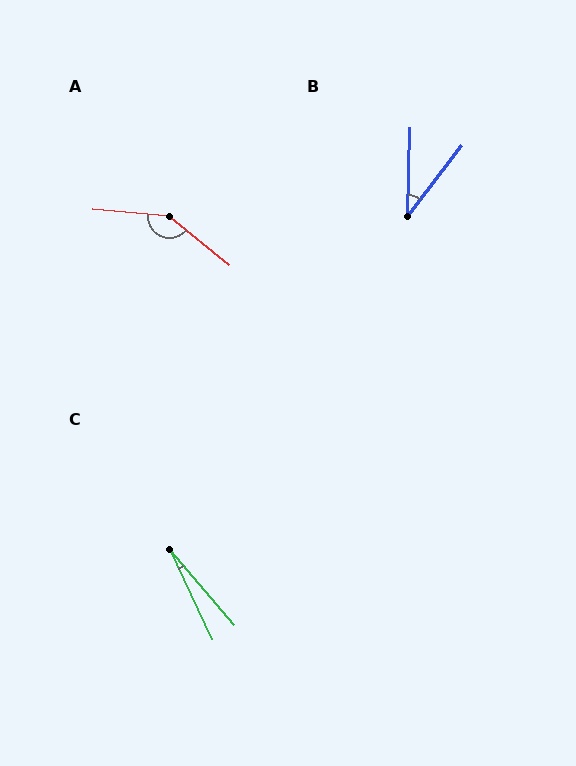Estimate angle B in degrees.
Approximately 36 degrees.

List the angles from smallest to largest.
C (15°), B (36°), A (146°).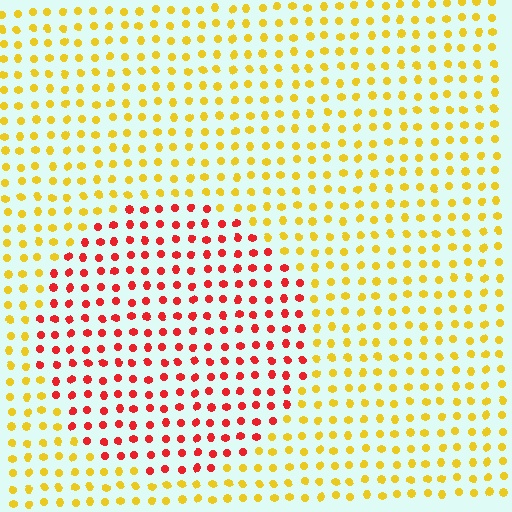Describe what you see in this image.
The image is filled with small yellow elements in a uniform arrangement. A circle-shaped region is visible where the elements are tinted to a slightly different hue, forming a subtle color boundary.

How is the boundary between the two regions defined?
The boundary is defined purely by a slight shift in hue (about 53 degrees). Spacing, size, and orientation are identical on both sides.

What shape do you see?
I see a circle.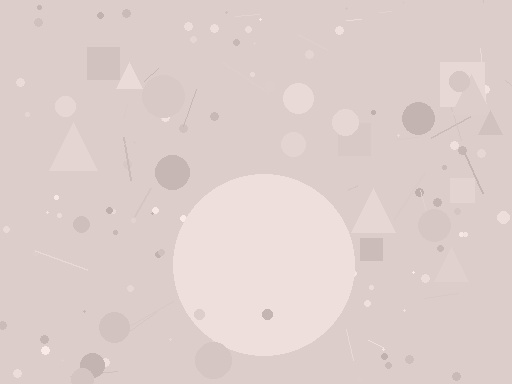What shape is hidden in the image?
A circle is hidden in the image.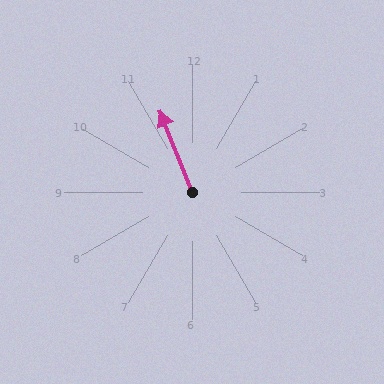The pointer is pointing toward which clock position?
Roughly 11 o'clock.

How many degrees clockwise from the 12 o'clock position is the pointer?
Approximately 338 degrees.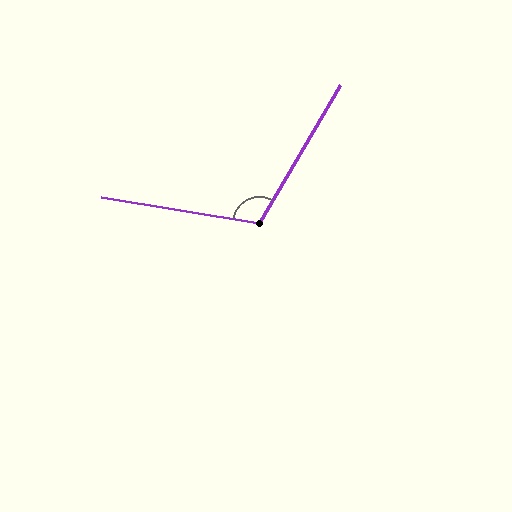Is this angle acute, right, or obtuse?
It is obtuse.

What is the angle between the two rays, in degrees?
Approximately 111 degrees.